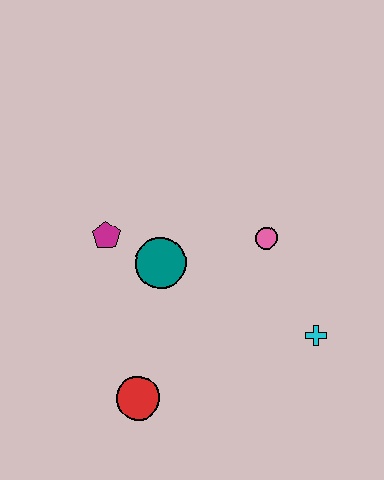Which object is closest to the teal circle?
The magenta pentagon is closest to the teal circle.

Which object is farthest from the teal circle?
The cyan cross is farthest from the teal circle.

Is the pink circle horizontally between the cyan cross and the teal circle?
Yes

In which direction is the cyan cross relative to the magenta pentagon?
The cyan cross is to the right of the magenta pentagon.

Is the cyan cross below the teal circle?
Yes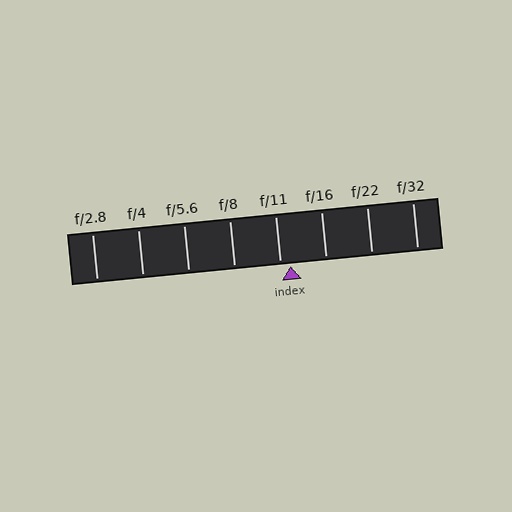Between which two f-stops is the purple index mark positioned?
The index mark is between f/11 and f/16.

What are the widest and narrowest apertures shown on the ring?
The widest aperture shown is f/2.8 and the narrowest is f/32.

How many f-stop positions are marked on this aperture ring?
There are 8 f-stop positions marked.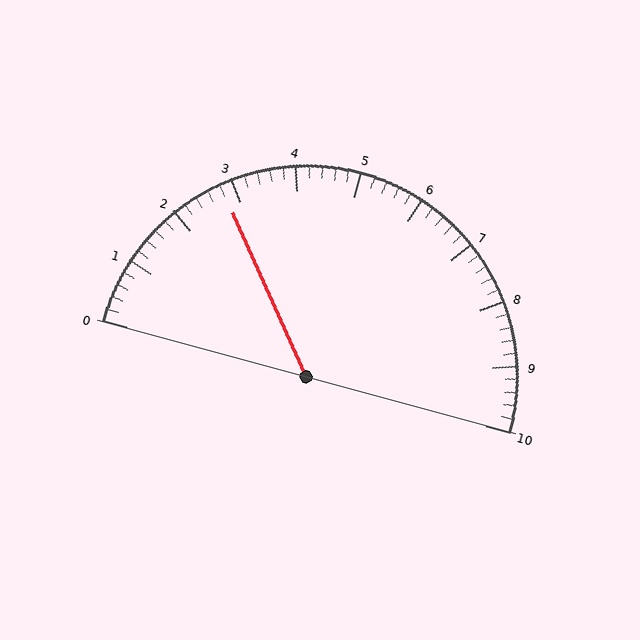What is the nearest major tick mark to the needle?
The nearest major tick mark is 3.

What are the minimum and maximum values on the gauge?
The gauge ranges from 0 to 10.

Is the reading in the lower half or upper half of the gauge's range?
The reading is in the lower half of the range (0 to 10).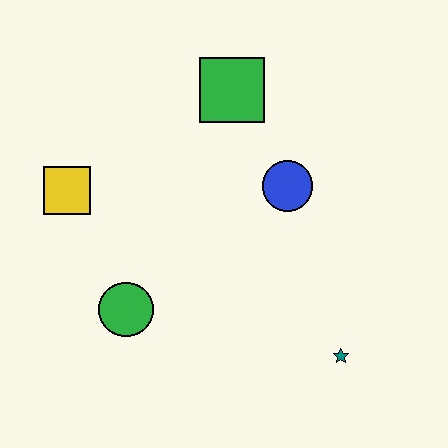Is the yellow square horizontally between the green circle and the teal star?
No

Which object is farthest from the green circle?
The green square is farthest from the green circle.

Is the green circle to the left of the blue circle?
Yes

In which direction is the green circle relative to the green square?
The green circle is below the green square.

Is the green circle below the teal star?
No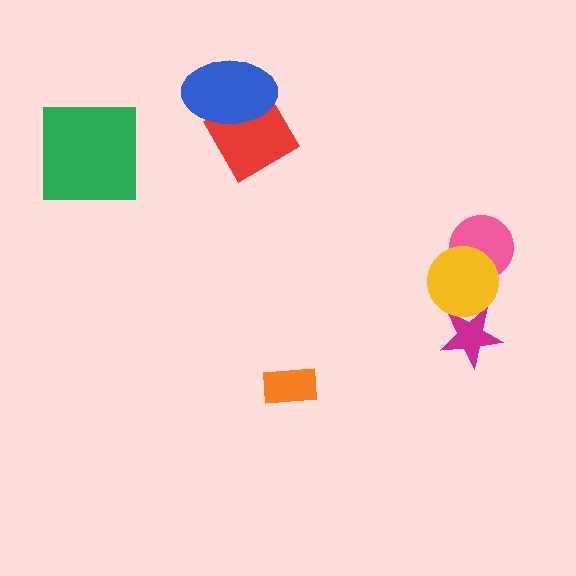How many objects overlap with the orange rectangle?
0 objects overlap with the orange rectangle.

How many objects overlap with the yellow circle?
2 objects overlap with the yellow circle.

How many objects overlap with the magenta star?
1 object overlaps with the magenta star.